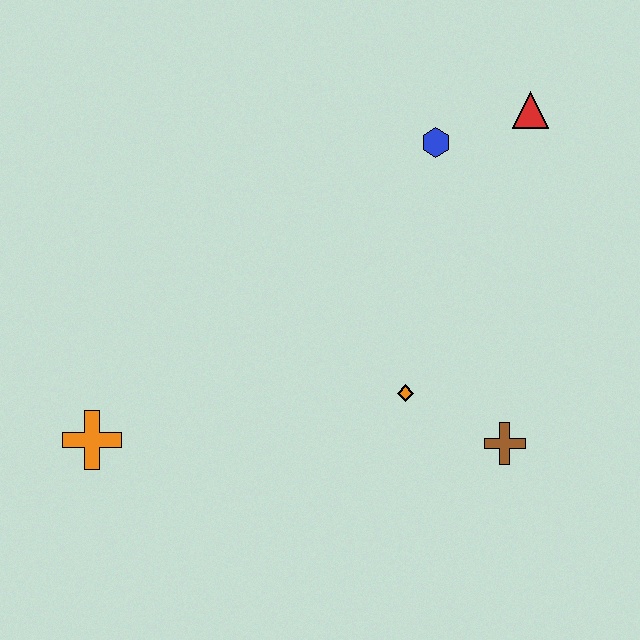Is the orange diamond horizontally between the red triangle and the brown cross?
No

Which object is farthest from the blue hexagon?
The orange cross is farthest from the blue hexagon.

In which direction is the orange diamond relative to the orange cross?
The orange diamond is to the right of the orange cross.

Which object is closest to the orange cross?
The orange diamond is closest to the orange cross.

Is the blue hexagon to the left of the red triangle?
Yes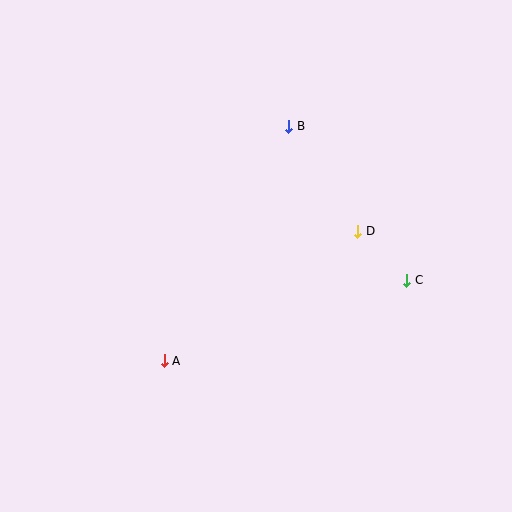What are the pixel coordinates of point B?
Point B is at (289, 126).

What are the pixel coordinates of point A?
Point A is at (164, 361).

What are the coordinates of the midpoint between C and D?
The midpoint between C and D is at (382, 256).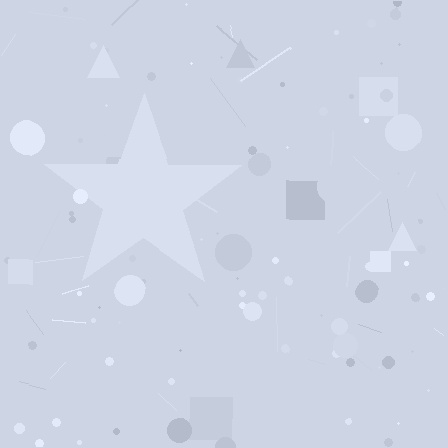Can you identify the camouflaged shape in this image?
The camouflaged shape is a star.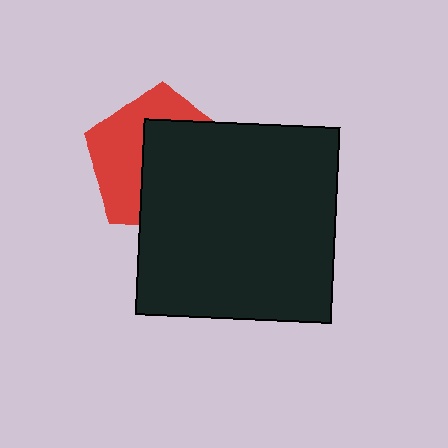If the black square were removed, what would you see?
You would see the complete red pentagon.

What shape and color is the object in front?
The object in front is a black square.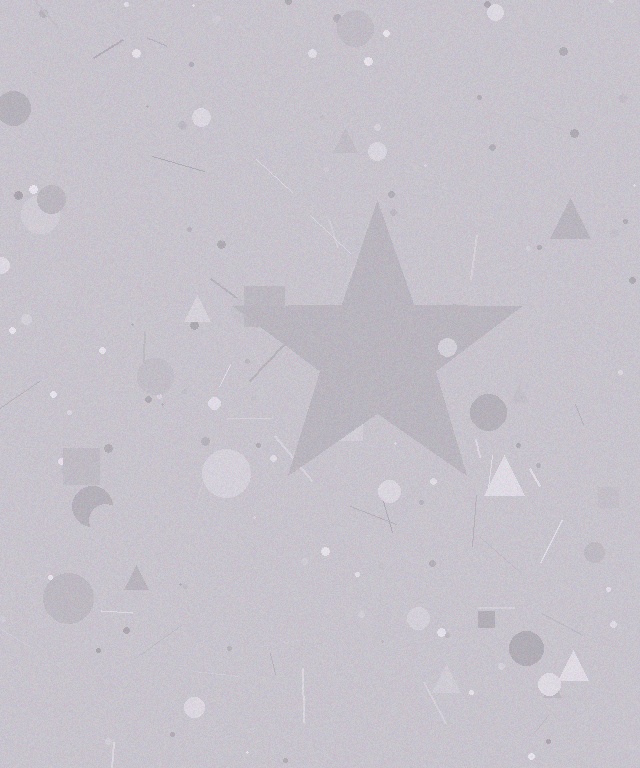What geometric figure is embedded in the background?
A star is embedded in the background.